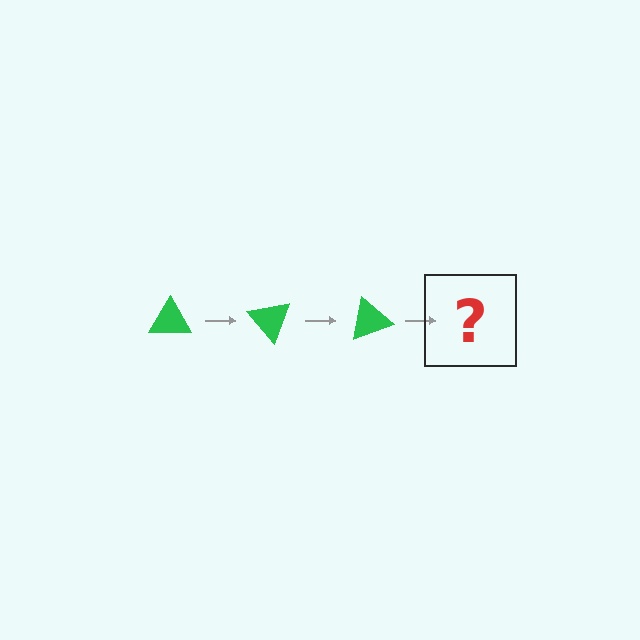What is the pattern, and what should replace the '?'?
The pattern is that the triangle rotates 50 degrees each step. The '?' should be a green triangle rotated 150 degrees.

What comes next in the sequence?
The next element should be a green triangle rotated 150 degrees.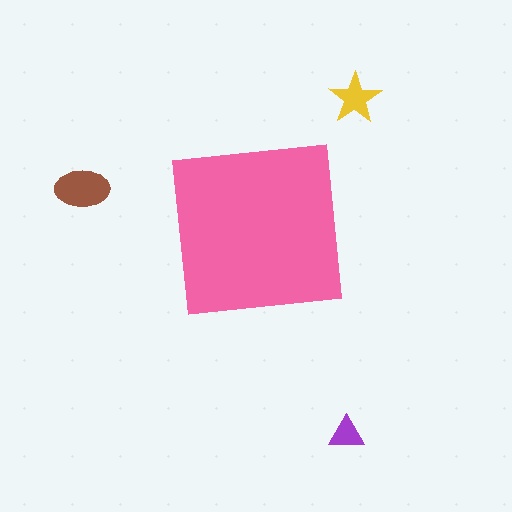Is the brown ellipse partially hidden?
No, the brown ellipse is fully visible.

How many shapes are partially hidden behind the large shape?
0 shapes are partially hidden.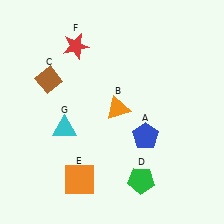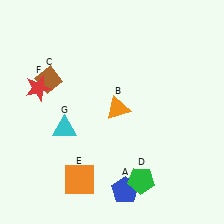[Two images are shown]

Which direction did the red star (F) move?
The red star (F) moved down.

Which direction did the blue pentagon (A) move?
The blue pentagon (A) moved down.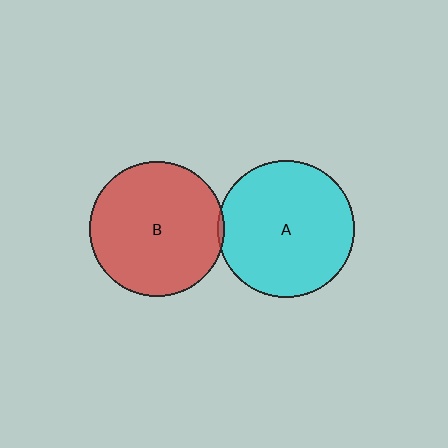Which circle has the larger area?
Circle A (cyan).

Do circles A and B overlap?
Yes.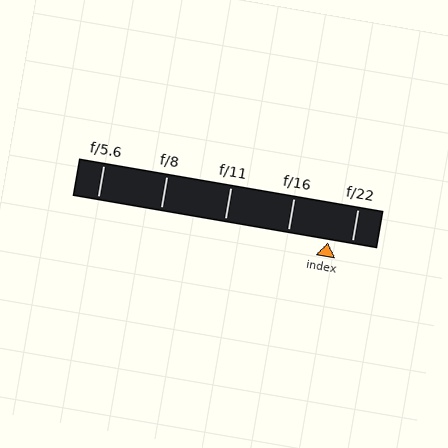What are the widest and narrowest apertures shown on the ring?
The widest aperture shown is f/5.6 and the narrowest is f/22.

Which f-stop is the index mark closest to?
The index mark is closest to f/22.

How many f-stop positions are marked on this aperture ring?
There are 5 f-stop positions marked.